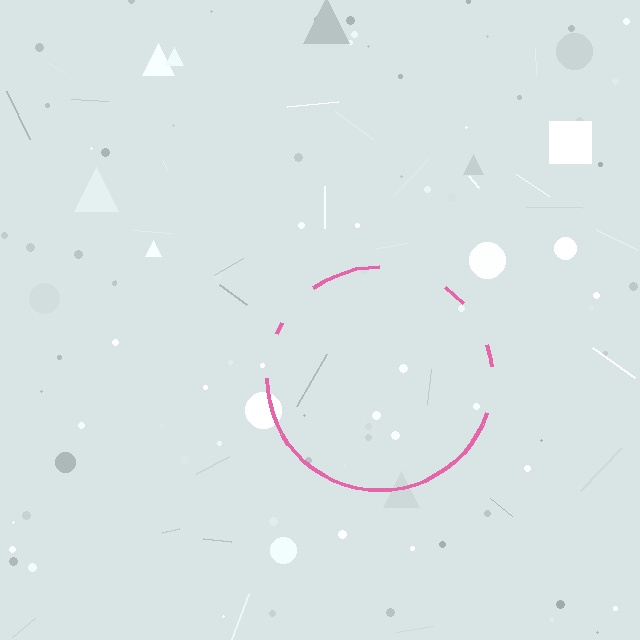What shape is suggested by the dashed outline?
The dashed outline suggests a circle.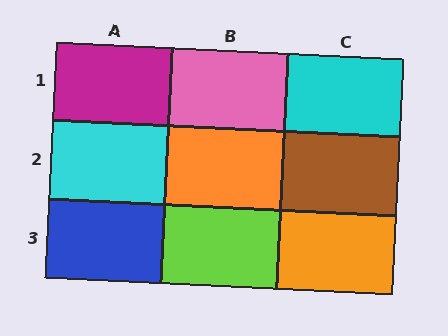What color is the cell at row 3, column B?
Lime.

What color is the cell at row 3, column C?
Orange.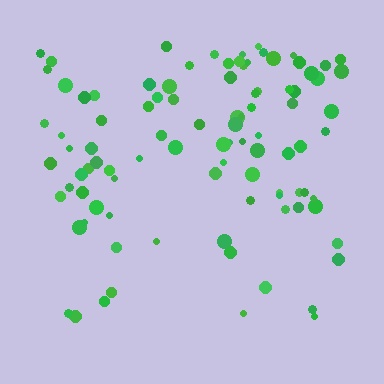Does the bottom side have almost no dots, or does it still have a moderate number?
Still a moderate number, just noticeably fewer than the top.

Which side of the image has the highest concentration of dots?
The top.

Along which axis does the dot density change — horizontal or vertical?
Vertical.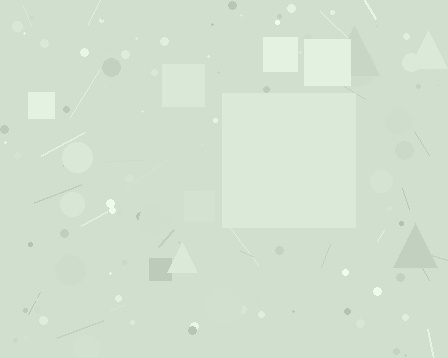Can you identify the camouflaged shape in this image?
The camouflaged shape is a square.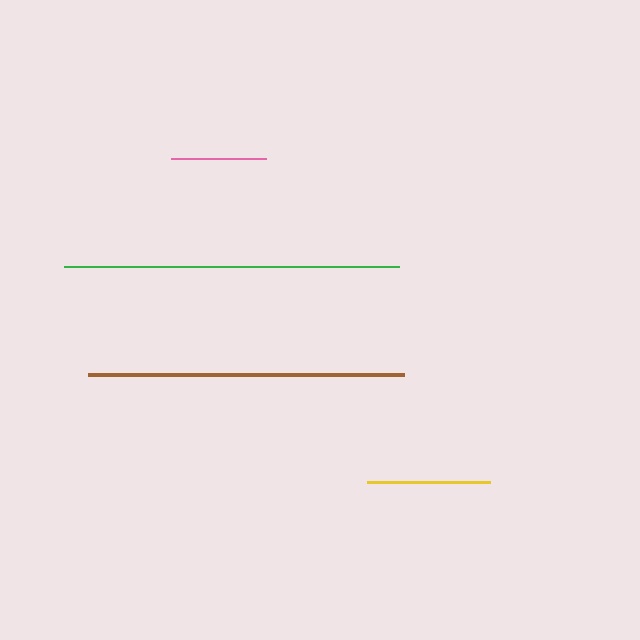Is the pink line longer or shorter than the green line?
The green line is longer than the pink line.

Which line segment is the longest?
The green line is the longest at approximately 334 pixels.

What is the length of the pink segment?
The pink segment is approximately 95 pixels long.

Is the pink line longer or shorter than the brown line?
The brown line is longer than the pink line.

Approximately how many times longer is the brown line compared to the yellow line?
The brown line is approximately 2.6 times the length of the yellow line.